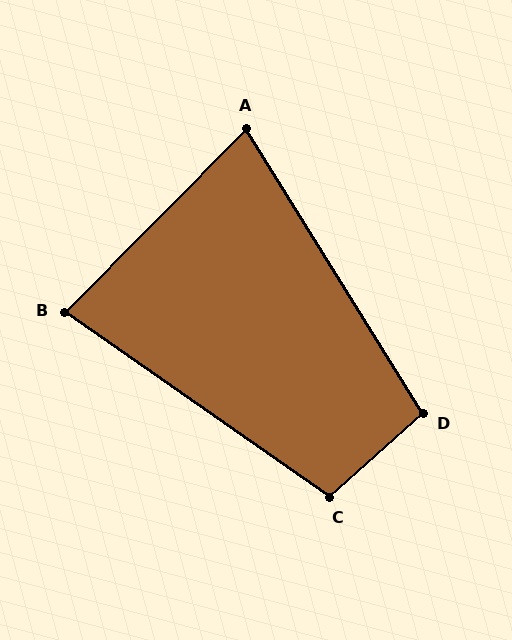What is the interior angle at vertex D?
Approximately 100 degrees (obtuse).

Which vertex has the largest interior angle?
C, at approximately 103 degrees.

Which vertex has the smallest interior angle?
A, at approximately 77 degrees.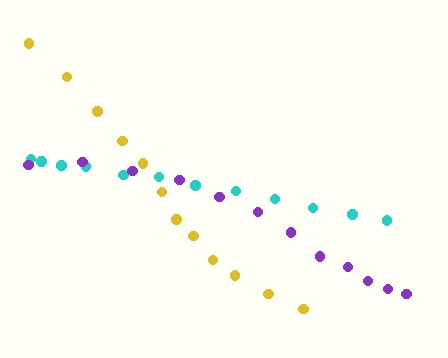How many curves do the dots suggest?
There are 3 distinct paths.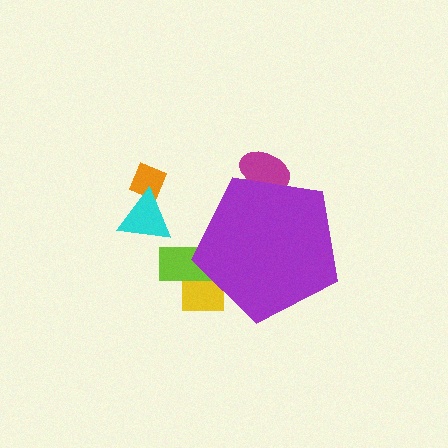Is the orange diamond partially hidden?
No, the orange diamond is fully visible.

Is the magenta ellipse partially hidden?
Yes, the magenta ellipse is partially hidden behind the purple pentagon.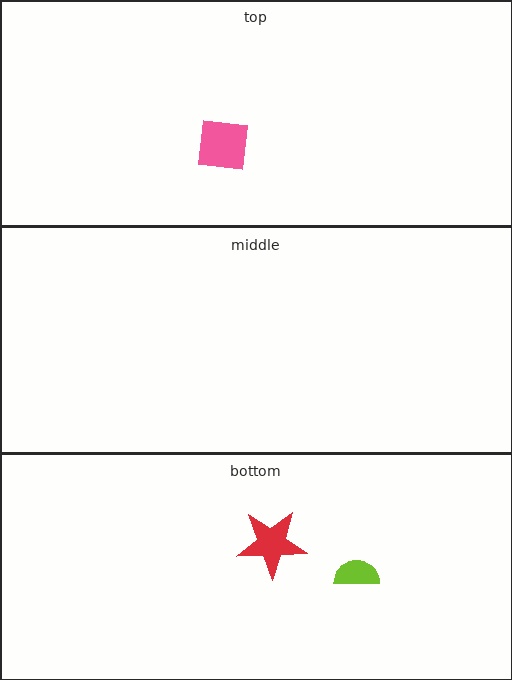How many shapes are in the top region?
1.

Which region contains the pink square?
The top region.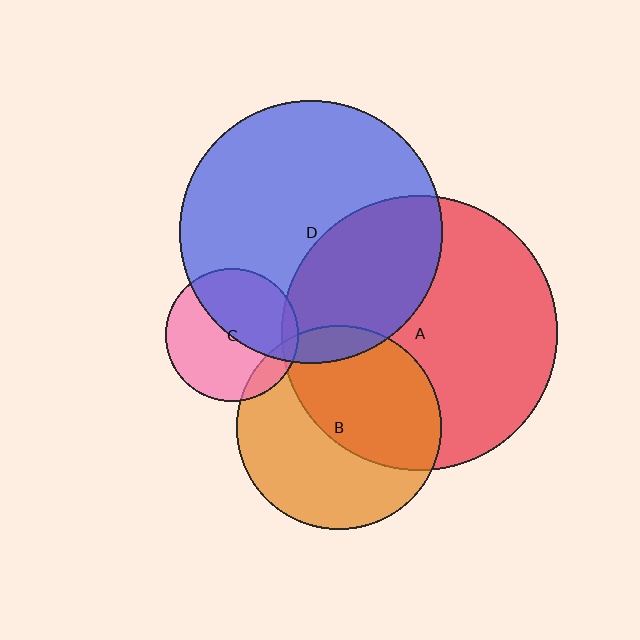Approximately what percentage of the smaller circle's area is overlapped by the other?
Approximately 10%.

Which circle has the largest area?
Circle A (red).